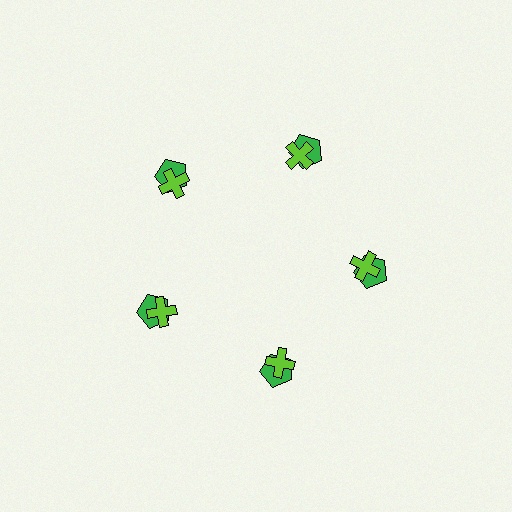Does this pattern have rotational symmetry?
Yes, this pattern has 5-fold rotational symmetry. It looks the same after rotating 72 degrees around the center.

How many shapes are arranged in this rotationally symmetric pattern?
There are 10 shapes, arranged in 5 groups of 2.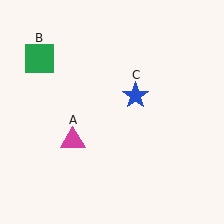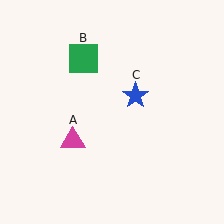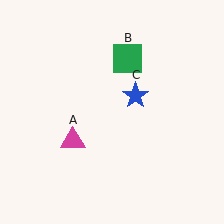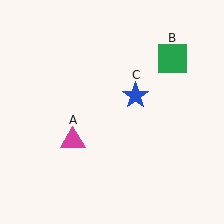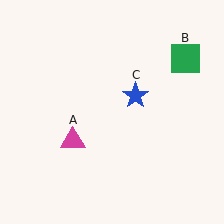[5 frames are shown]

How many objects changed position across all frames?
1 object changed position: green square (object B).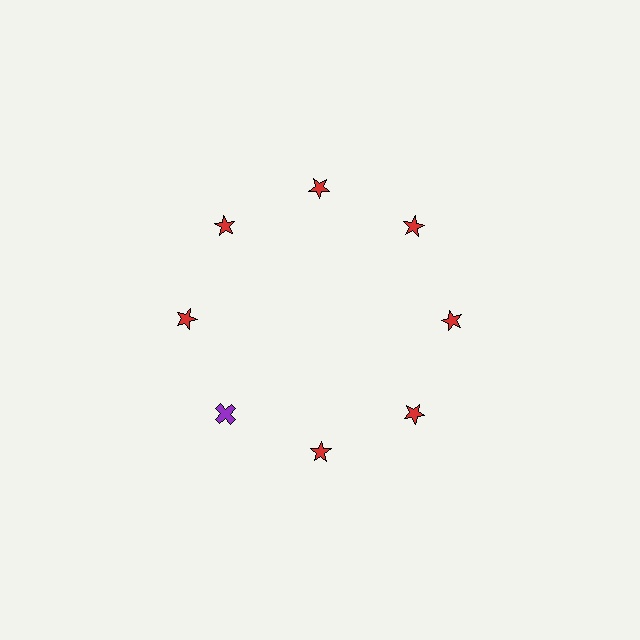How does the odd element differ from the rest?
It differs in both color (purple instead of red) and shape (cross instead of star).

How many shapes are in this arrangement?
There are 8 shapes arranged in a ring pattern.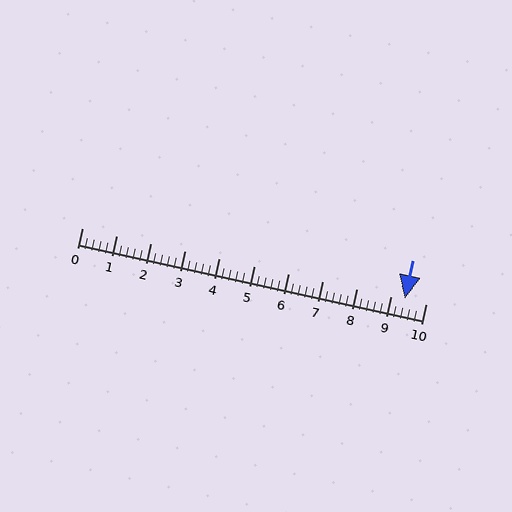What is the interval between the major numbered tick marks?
The major tick marks are spaced 1 units apart.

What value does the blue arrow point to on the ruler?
The blue arrow points to approximately 9.4.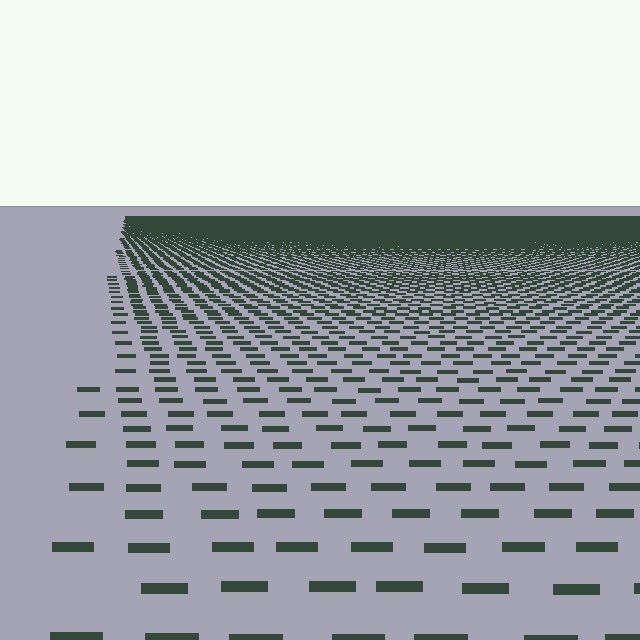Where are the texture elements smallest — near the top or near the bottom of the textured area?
Near the top.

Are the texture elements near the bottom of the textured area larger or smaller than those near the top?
Larger. Near the bottom, elements are closer to the viewer and appear at a bigger on-screen size.